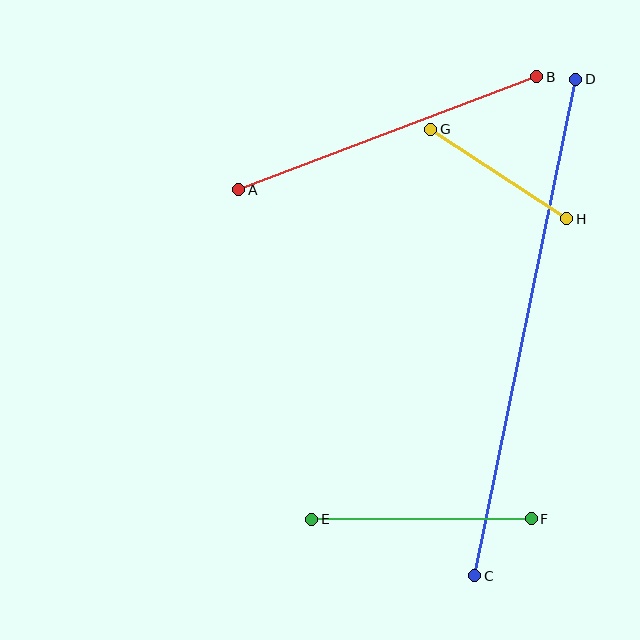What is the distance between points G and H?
The distance is approximately 163 pixels.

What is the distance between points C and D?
The distance is approximately 507 pixels.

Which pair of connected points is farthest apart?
Points C and D are farthest apart.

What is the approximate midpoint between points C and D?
The midpoint is at approximately (525, 328) pixels.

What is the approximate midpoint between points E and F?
The midpoint is at approximately (421, 519) pixels.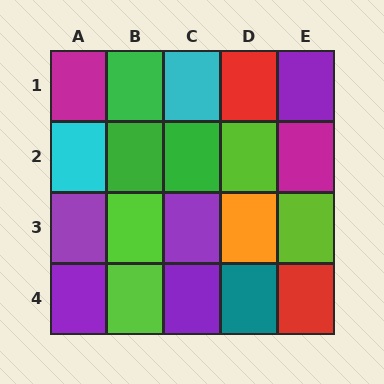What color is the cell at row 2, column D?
Lime.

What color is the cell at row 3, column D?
Orange.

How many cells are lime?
4 cells are lime.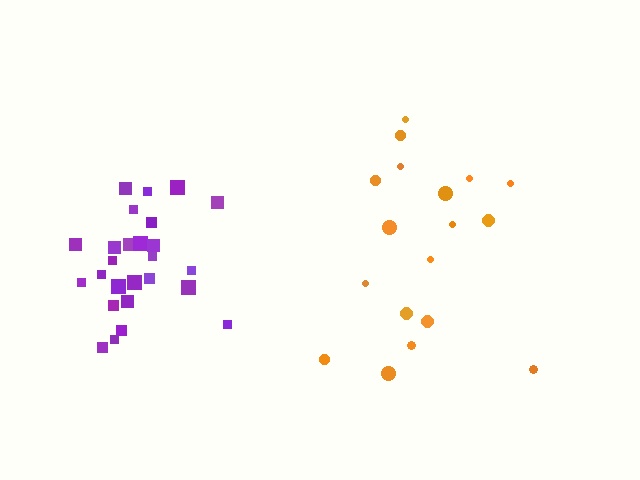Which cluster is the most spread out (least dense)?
Orange.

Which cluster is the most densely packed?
Purple.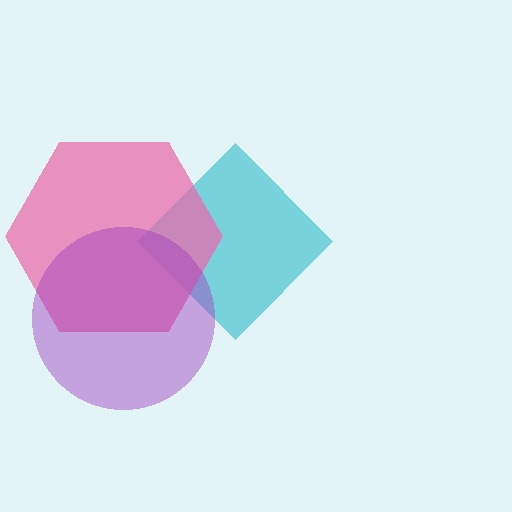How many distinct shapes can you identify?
There are 3 distinct shapes: a cyan diamond, a pink hexagon, a purple circle.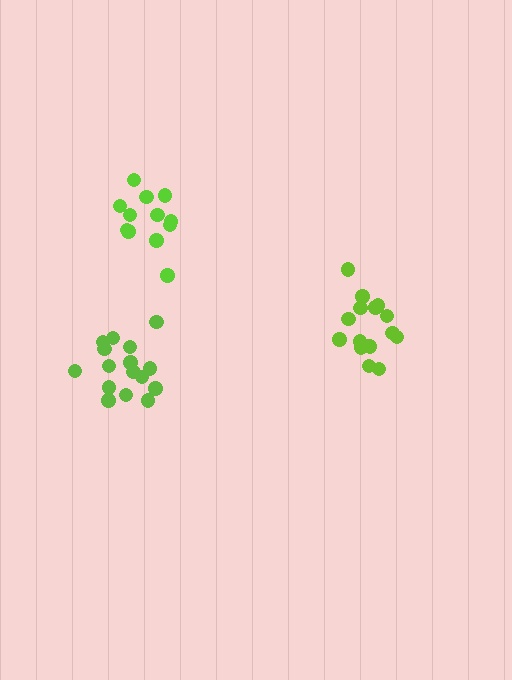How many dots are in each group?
Group 1: 16 dots, Group 2: 12 dots, Group 3: 16 dots (44 total).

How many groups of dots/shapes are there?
There are 3 groups.